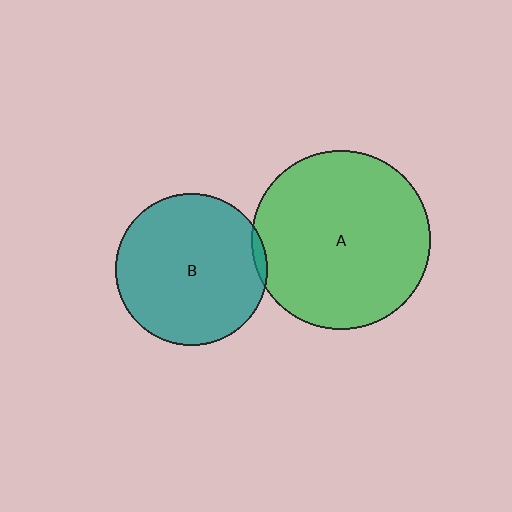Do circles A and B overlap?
Yes.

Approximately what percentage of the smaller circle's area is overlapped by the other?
Approximately 5%.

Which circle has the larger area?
Circle A (green).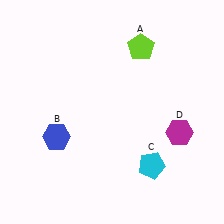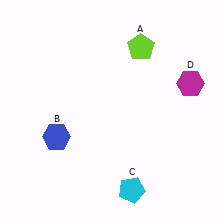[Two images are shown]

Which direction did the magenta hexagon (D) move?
The magenta hexagon (D) moved up.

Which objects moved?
The objects that moved are: the cyan pentagon (C), the magenta hexagon (D).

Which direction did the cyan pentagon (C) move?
The cyan pentagon (C) moved down.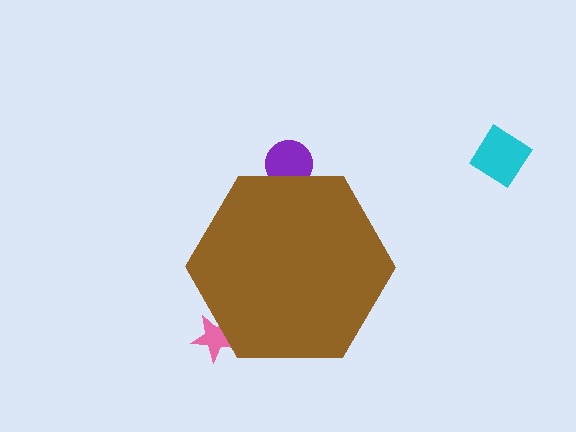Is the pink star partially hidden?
Yes, the pink star is partially hidden behind the brown hexagon.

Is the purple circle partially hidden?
Yes, the purple circle is partially hidden behind the brown hexagon.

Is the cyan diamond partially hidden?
No, the cyan diamond is fully visible.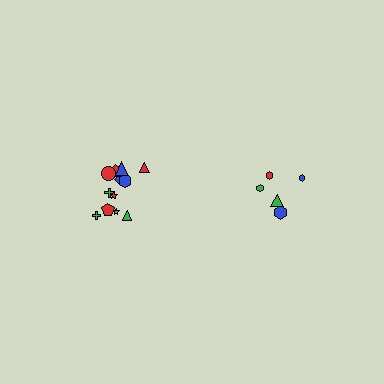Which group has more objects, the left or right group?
The left group.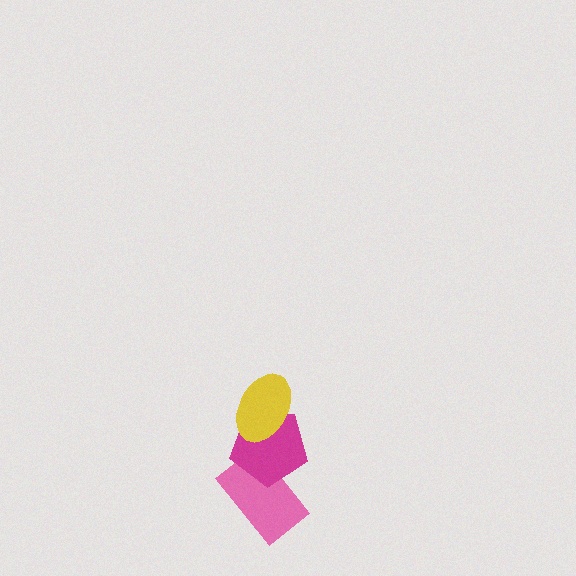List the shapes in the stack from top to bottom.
From top to bottom: the yellow ellipse, the magenta pentagon, the pink rectangle.